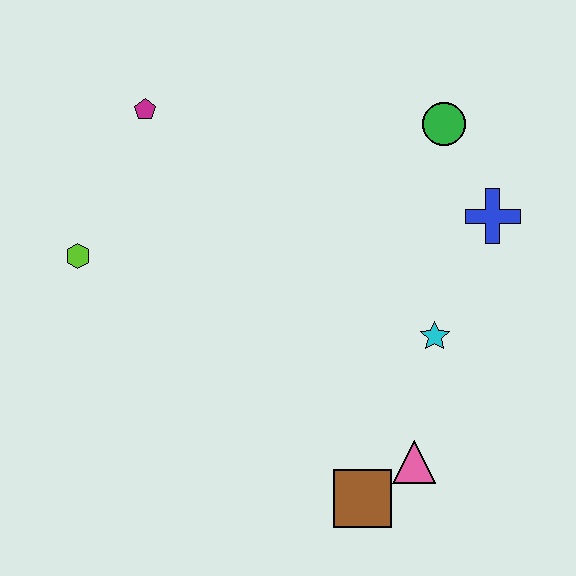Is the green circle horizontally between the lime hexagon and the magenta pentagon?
No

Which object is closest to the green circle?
The blue cross is closest to the green circle.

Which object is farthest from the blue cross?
The lime hexagon is farthest from the blue cross.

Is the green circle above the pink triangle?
Yes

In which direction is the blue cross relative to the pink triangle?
The blue cross is above the pink triangle.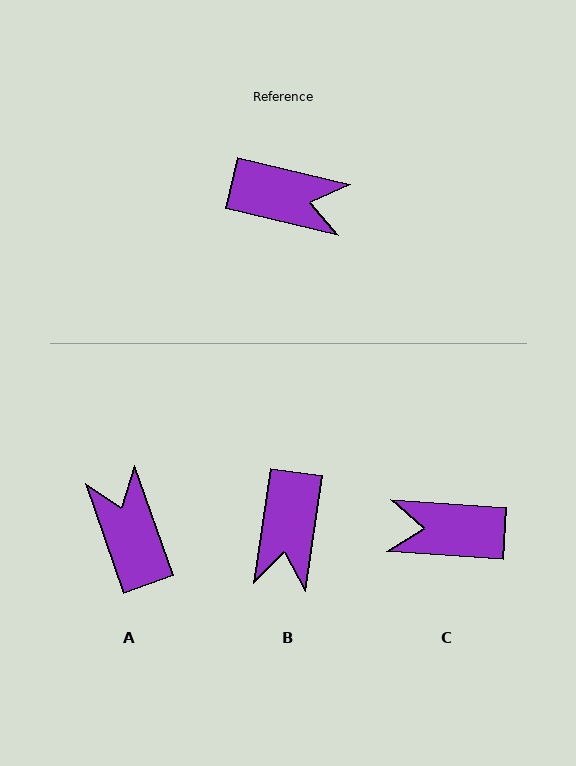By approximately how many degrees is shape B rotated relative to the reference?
Approximately 85 degrees clockwise.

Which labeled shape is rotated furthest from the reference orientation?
C, about 170 degrees away.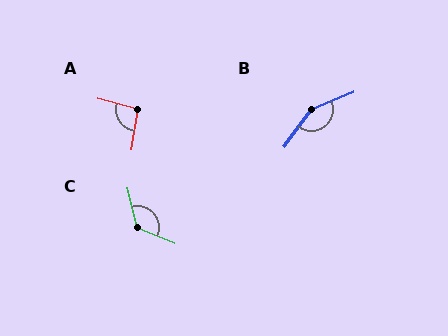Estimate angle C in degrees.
Approximately 126 degrees.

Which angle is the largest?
B, at approximately 149 degrees.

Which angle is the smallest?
A, at approximately 96 degrees.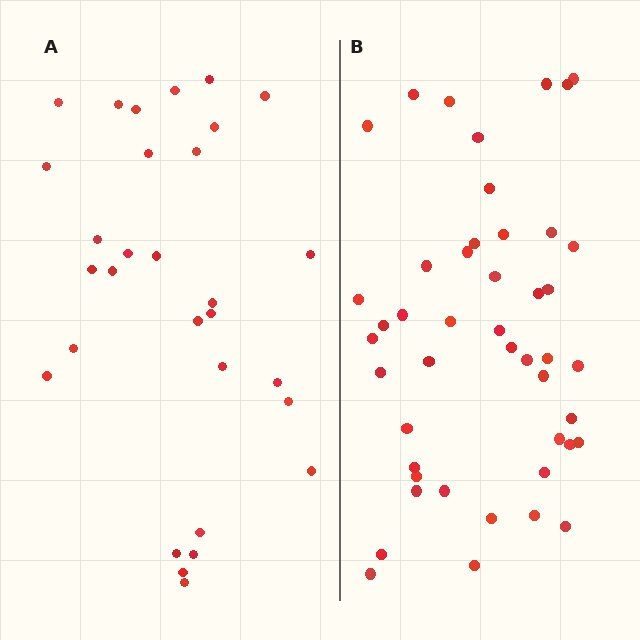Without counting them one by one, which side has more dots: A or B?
Region B (the right region) has more dots.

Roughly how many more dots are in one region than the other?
Region B has approximately 15 more dots than region A.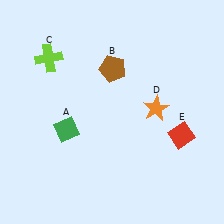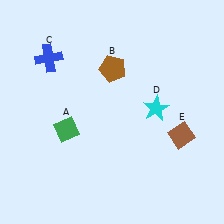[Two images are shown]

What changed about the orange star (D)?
In Image 1, D is orange. In Image 2, it changed to cyan.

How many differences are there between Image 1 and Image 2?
There are 3 differences between the two images.